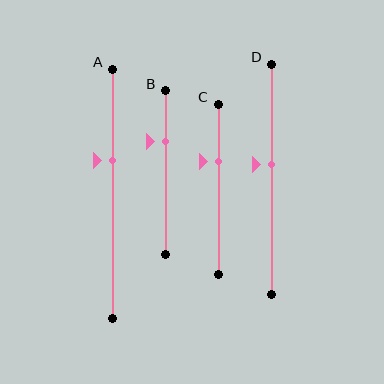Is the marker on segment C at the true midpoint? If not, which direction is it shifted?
No, the marker on segment C is shifted upward by about 16% of the segment length.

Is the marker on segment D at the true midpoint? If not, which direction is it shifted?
No, the marker on segment D is shifted upward by about 7% of the segment length.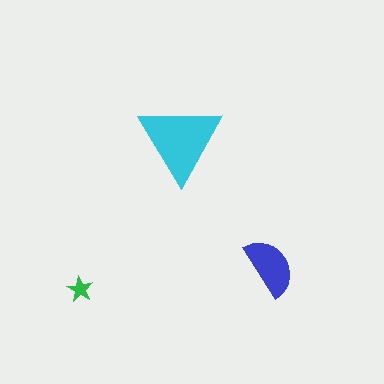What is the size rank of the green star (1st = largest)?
3rd.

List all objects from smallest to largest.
The green star, the blue semicircle, the cyan triangle.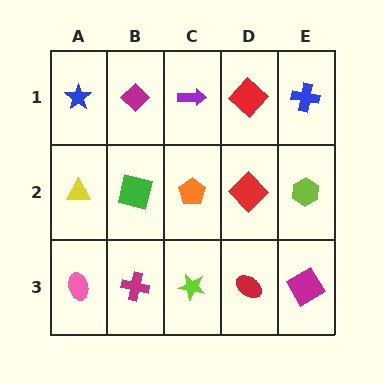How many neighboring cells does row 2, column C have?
4.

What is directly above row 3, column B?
A green square.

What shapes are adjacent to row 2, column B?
A magenta diamond (row 1, column B), a magenta cross (row 3, column B), a yellow triangle (row 2, column A), an orange pentagon (row 2, column C).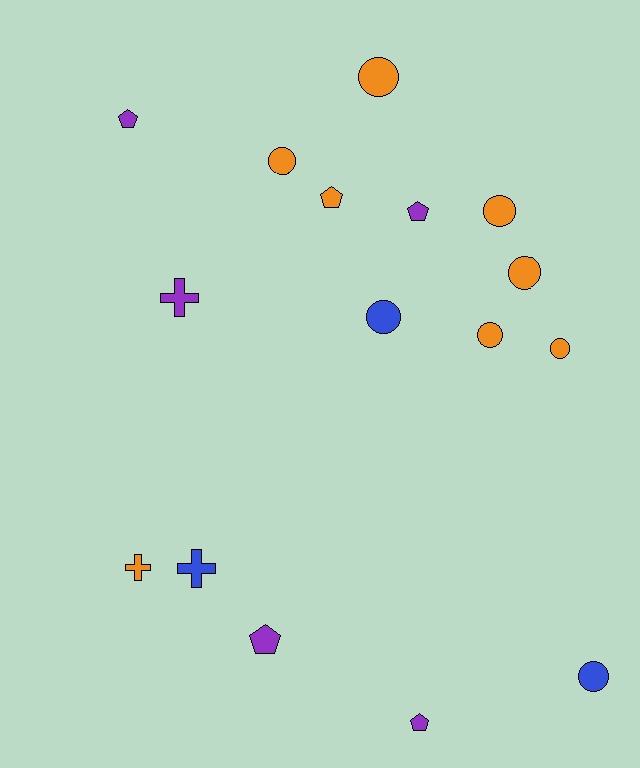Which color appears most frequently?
Orange, with 8 objects.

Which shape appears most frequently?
Circle, with 8 objects.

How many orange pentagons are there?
There is 1 orange pentagon.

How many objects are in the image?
There are 16 objects.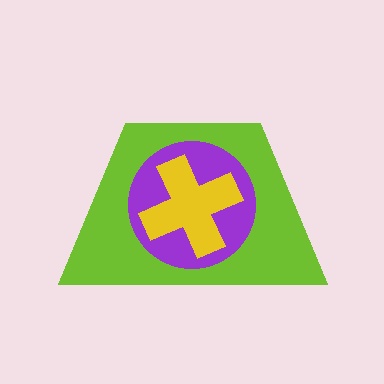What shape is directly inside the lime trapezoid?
The purple circle.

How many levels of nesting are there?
3.